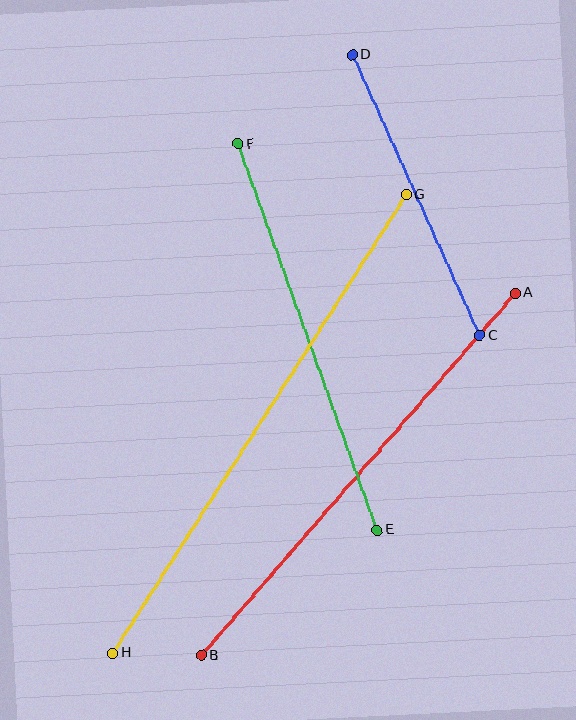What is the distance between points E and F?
The distance is approximately 411 pixels.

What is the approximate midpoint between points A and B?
The midpoint is at approximately (358, 474) pixels.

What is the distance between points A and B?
The distance is approximately 480 pixels.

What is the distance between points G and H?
The distance is approximately 544 pixels.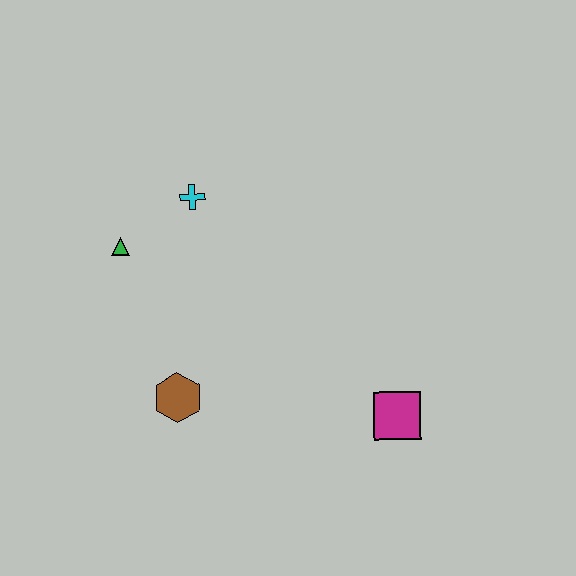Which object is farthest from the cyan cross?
The magenta square is farthest from the cyan cross.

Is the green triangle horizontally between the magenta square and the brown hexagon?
No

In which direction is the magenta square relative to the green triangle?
The magenta square is to the right of the green triangle.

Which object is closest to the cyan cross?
The green triangle is closest to the cyan cross.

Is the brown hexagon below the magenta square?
No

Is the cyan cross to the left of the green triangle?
No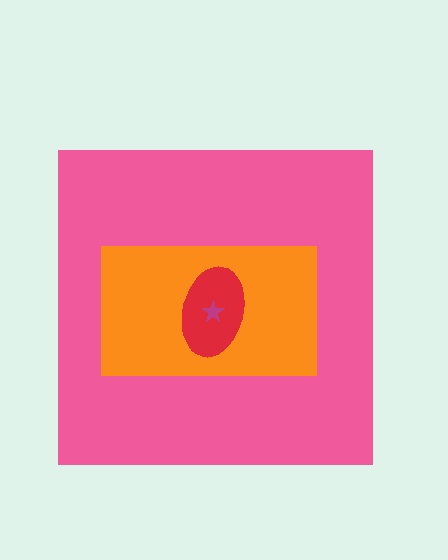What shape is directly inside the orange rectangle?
The red ellipse.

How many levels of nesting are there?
4.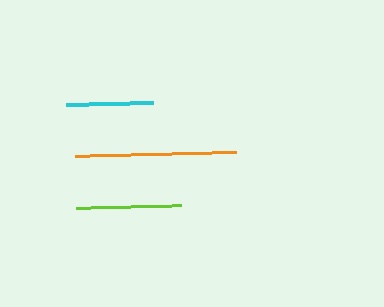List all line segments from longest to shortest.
From longest to shortest: orange, lime, cyan.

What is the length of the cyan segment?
The cyan segment is approximately 87 pixels long.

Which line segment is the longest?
The orange line is the longest at approximately 160 pixels.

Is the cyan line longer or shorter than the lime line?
The lime line is longer than the cyan line.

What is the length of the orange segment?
The orange segment is approximately 160 pixels long.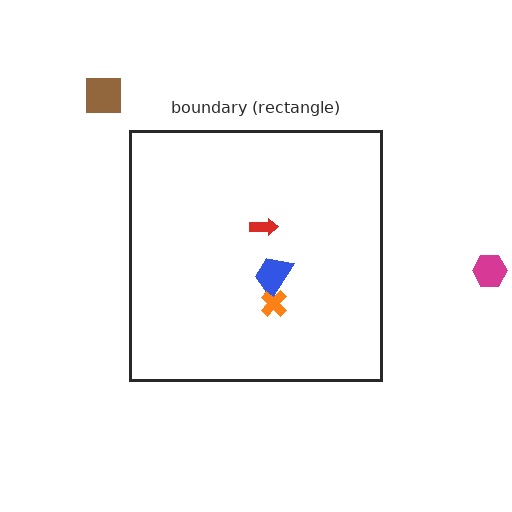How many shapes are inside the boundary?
3 inside, 2 outside.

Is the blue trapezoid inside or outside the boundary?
Inside.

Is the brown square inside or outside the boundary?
Outside.